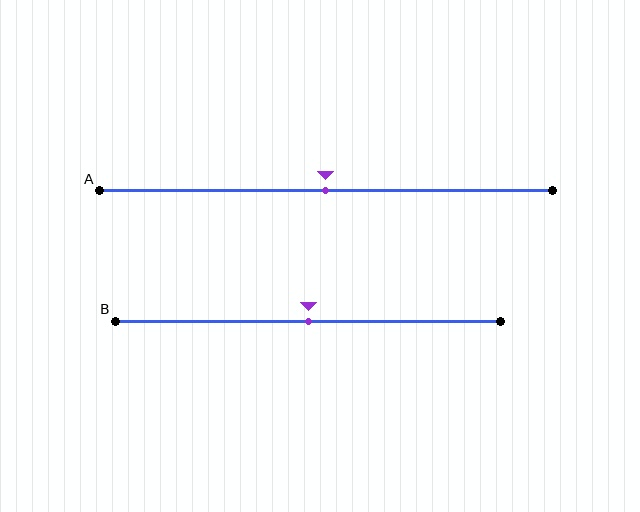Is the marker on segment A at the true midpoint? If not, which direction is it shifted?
Yes, the marker on segment A is at the true midpoint.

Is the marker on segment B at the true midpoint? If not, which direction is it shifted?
Yes, the marker on segment B is at the true midpoint.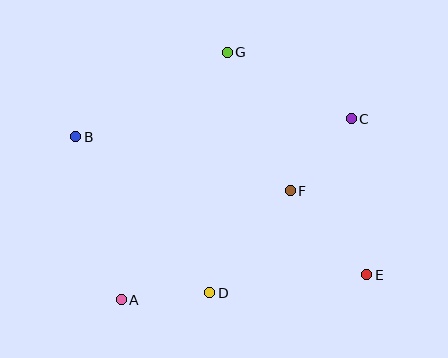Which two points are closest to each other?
Points A and D are closest to each other.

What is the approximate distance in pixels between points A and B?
The distance between A and B is approximately 169 pixels.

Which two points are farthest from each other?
Points B and E are farthest from each other.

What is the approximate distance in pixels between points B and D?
The distance between B and D is approximately 205 pixels.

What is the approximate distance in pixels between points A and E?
The distance between A and E is approximately 247 pixels.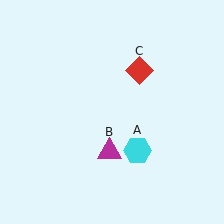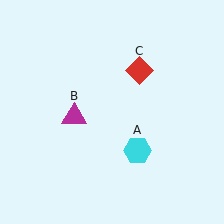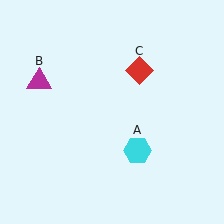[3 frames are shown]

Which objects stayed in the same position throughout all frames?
Cyan hexagon (object A) and red diamond (object C) remained stationary.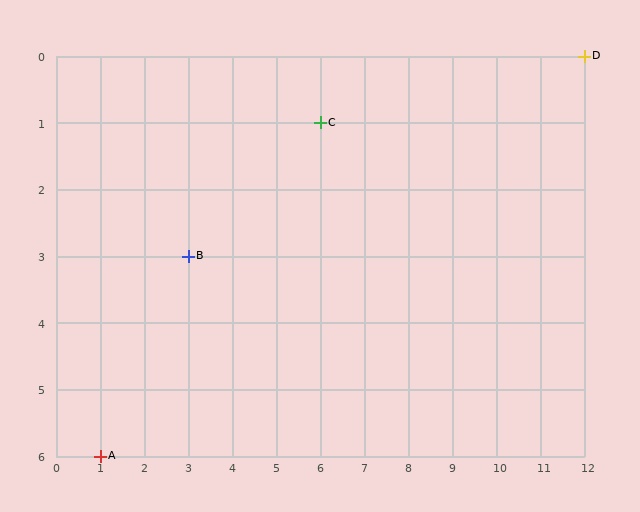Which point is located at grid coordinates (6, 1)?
Point C is at (6, 1).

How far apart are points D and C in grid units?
Points D and C are 6 columns and 1 row apart (about 6.1 grid units diagonally).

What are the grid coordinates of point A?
Point A is at grid coordinates (1, 6).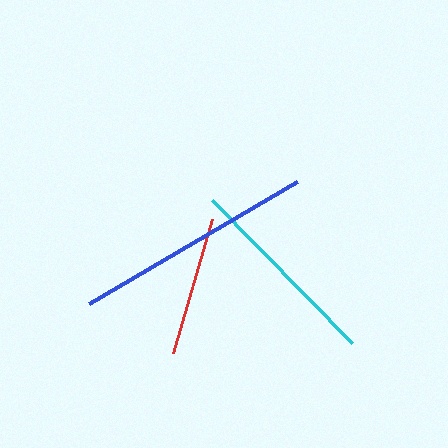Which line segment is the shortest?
The red line is the shortest at approximately 140 pixels.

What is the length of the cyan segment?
The cyan segment is approximately 200 pixels long.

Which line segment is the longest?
The blue line is the longest at approximately 242 pixels.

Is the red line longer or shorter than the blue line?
The blue line is longer than the red line.